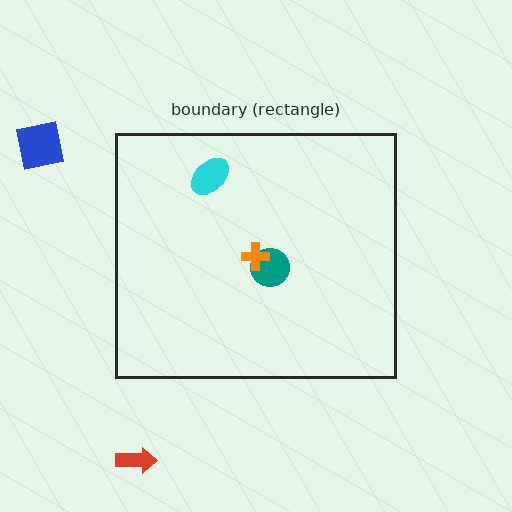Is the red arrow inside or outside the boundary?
Outside.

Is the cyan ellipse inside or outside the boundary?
Inside.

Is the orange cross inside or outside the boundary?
Inside.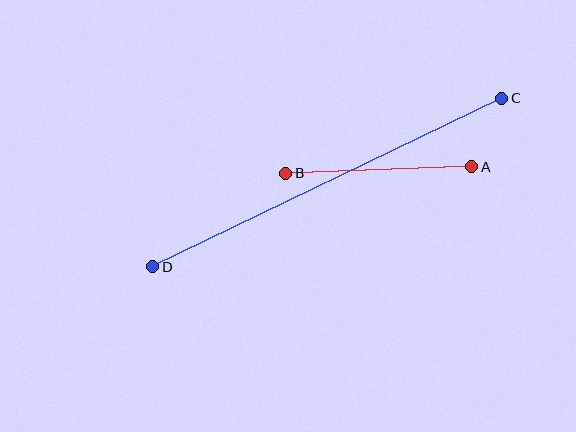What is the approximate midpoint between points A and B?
The midpoint is at approximately (379, 170) pixels.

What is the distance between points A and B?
The distance is approximately 186 pixels.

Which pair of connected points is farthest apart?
Points C and D are farthest apart.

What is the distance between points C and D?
The distance is approximately 388 pixels.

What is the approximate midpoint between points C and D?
The midpoint is at approximately (327, 183) pixels.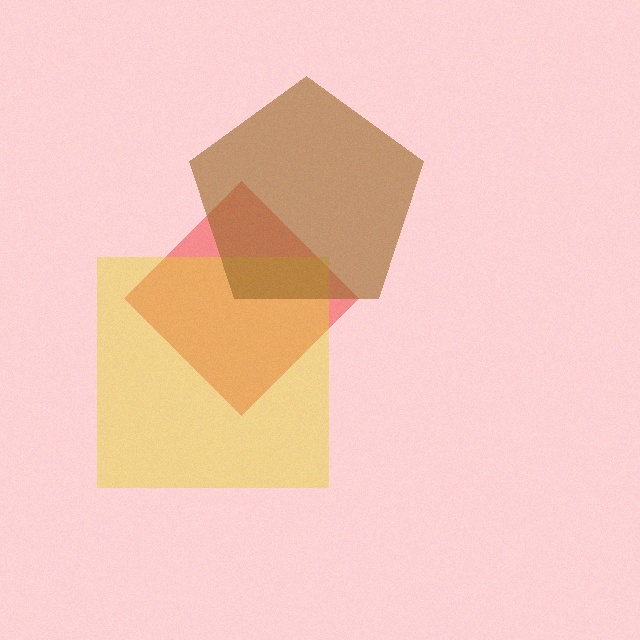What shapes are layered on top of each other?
The layered shapes are: a red diamond, a yellow square, a brown pentagon.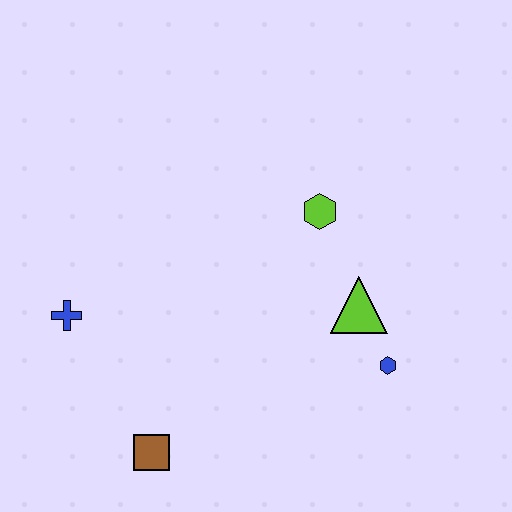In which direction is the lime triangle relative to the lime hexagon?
The lime triangle is below the lime hexagon.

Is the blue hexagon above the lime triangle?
No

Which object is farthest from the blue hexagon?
The blue cross is farthest from the blue hexagon.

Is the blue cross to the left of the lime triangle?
Yes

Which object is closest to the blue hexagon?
The lime triangle is closest to the blue hexagon.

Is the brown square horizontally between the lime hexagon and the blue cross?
Yes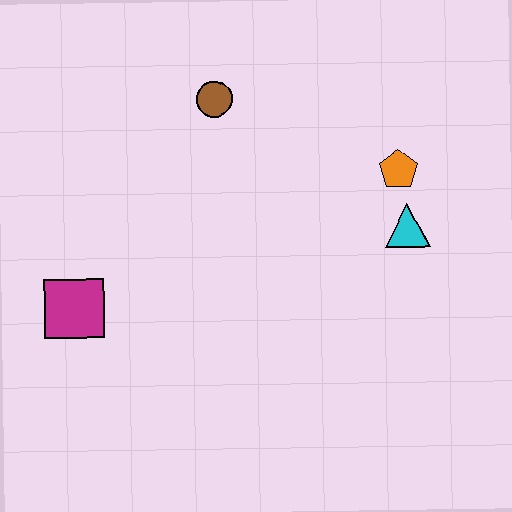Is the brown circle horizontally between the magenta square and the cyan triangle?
Yes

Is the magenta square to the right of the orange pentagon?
No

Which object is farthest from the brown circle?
The magenta square is farthest from the brown circle.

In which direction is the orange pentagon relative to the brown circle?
The orange pentagon is to the right of the brown circle.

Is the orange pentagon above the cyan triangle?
Yes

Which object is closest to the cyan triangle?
The orange pentagon is closest to the cyan triangle.